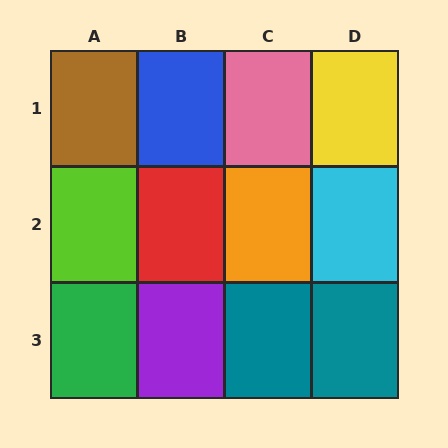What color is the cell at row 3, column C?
Teal.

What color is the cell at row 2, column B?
Red.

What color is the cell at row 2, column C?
Orange.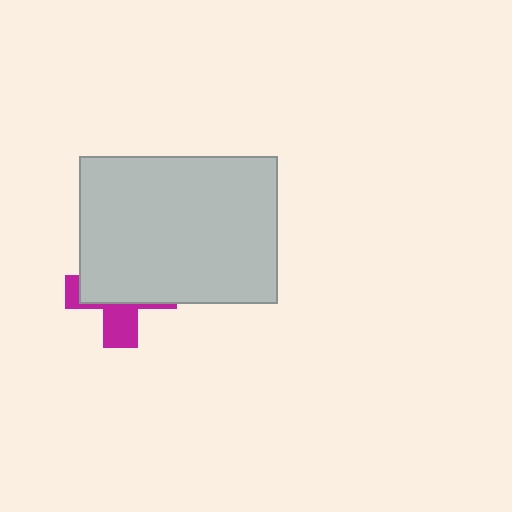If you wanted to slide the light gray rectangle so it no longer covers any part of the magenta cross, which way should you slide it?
Slide it up — that is the most direct way to separate the two shapes.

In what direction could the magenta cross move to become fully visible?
The magenta cross could move down. That would shift it out from behind the light gray rectangle entirely.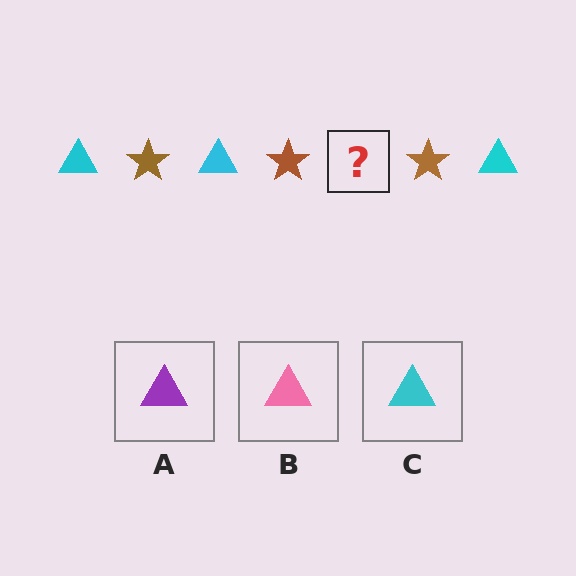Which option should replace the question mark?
Option C.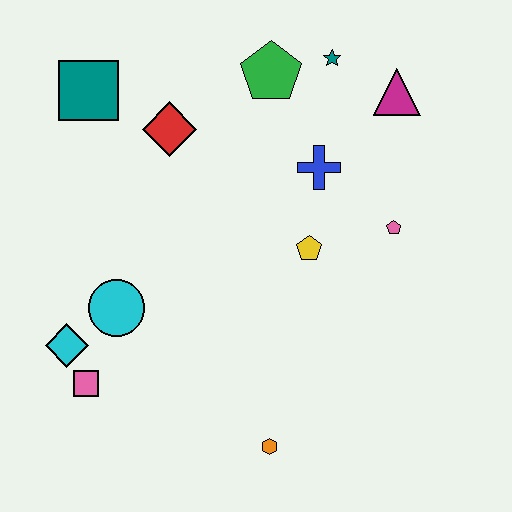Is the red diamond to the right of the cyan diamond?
Yes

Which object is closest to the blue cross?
The yellow pentagon is closest to the blue cross.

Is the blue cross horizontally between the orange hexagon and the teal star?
Yes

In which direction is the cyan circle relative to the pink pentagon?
The cyan circle is to the left of the pink pentagon.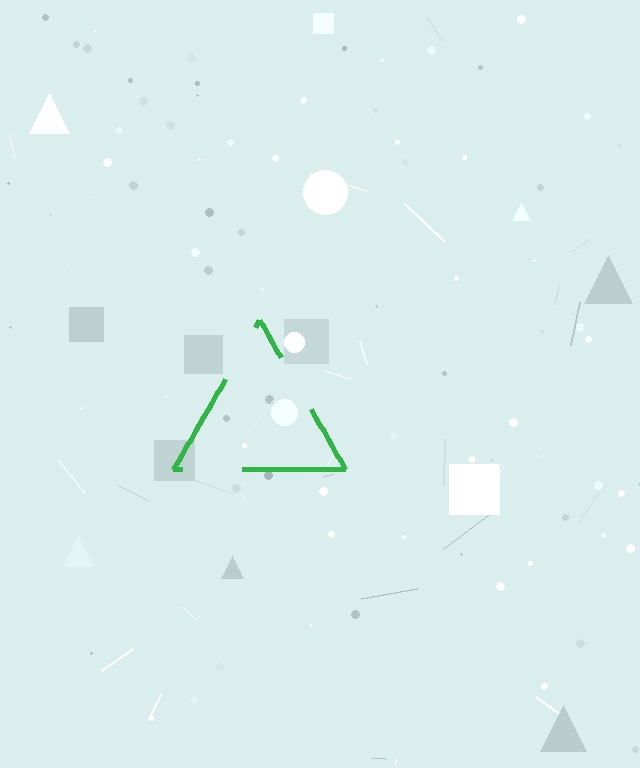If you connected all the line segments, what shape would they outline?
They would outline a triangle.